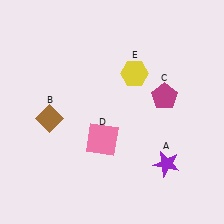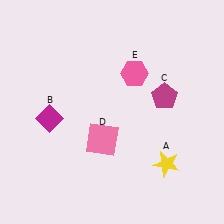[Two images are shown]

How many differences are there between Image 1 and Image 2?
There are 3 differences between the two images.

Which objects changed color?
A changed from purple to yellow. B changed from brown to magenta. E changed from yellow to pink.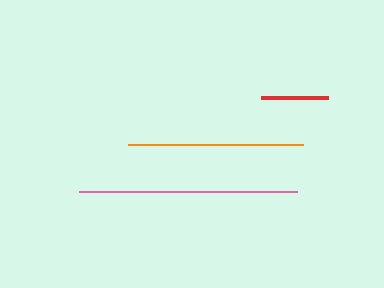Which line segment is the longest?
The pink line is the longest at approximately 218 pixels.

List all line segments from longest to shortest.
From longest to shortest: pink, orange, red.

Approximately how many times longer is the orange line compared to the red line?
The orange line is approximately 2.6 times the length of the red line.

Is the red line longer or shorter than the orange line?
The orange line is longer than the red line.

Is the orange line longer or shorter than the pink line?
The pink line is longer than the orange line.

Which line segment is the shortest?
The red line is the shortest at approximately 67 pixels.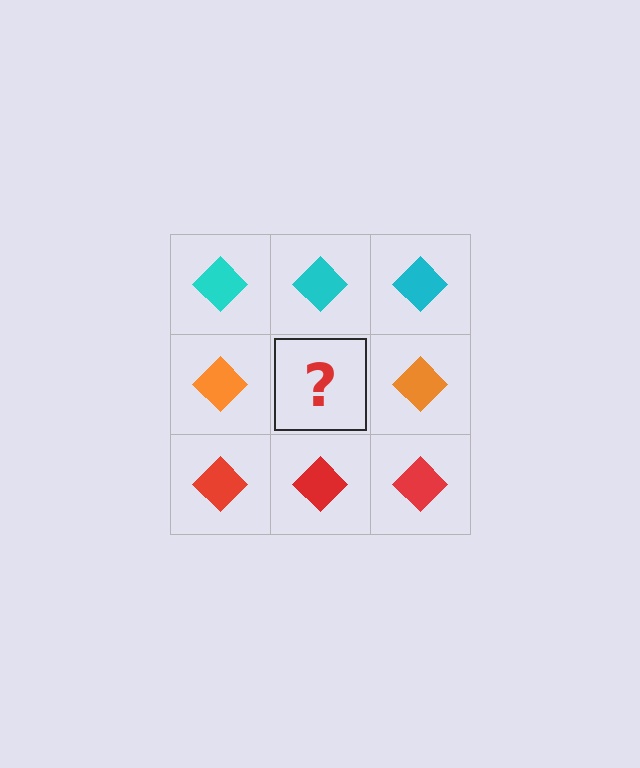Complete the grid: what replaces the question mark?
The question mark should be replaced with an orange diamond.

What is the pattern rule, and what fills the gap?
The rule is that each row has a consistent color. The gap should be filled with an orange diamond.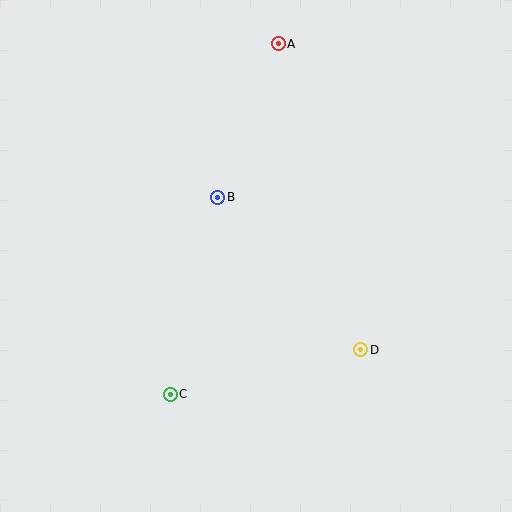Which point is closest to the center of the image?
Point B at (218, 197) is closest to the center.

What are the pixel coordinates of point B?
Point B is at (218, 197).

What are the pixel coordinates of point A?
Point A is at (278, 44).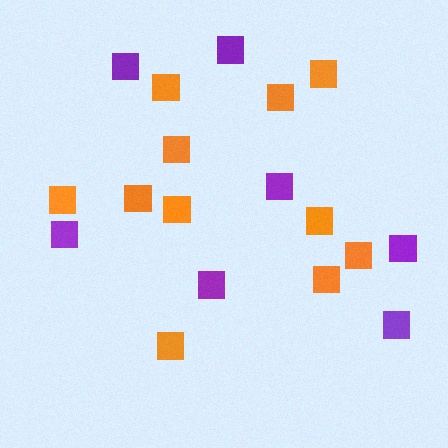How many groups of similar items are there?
There are 2 groups: one group of orange squares (11) and one group of purple squares (7).